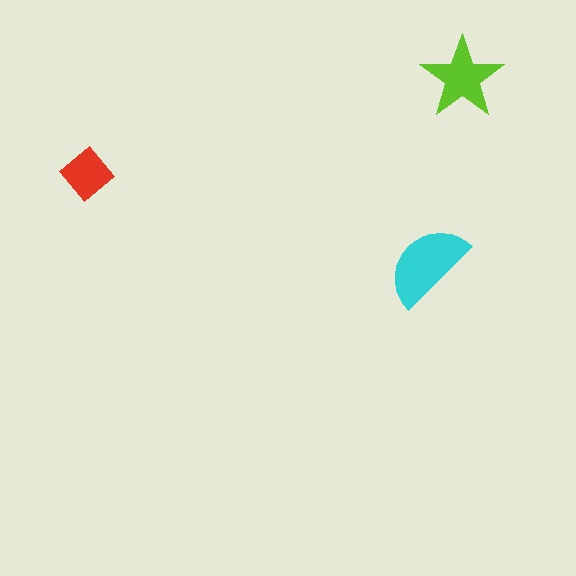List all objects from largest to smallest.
The cyan semicircle, the lime star, the red diamond.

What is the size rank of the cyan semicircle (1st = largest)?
1st.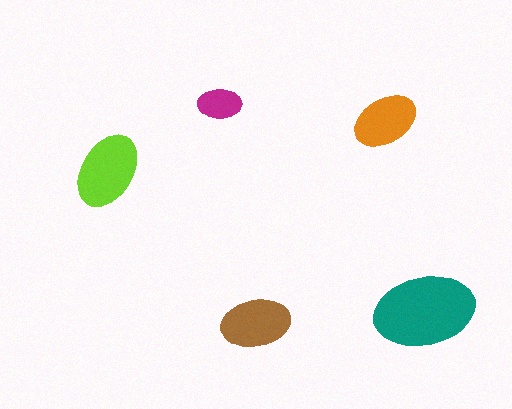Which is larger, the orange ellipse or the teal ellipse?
The teal one.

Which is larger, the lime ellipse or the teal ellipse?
The teal one.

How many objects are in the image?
There are 5 objects in the image.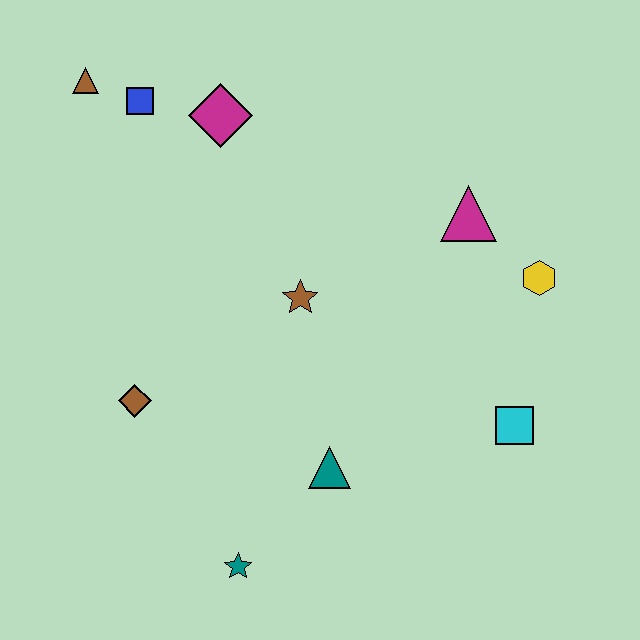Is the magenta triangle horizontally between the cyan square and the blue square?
Yes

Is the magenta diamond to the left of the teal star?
Yes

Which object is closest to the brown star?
The teal triangle is closest to the brown star.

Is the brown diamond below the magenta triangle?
Yes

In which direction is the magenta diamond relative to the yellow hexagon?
The magenta diamond is to the left of the yellow hexagon.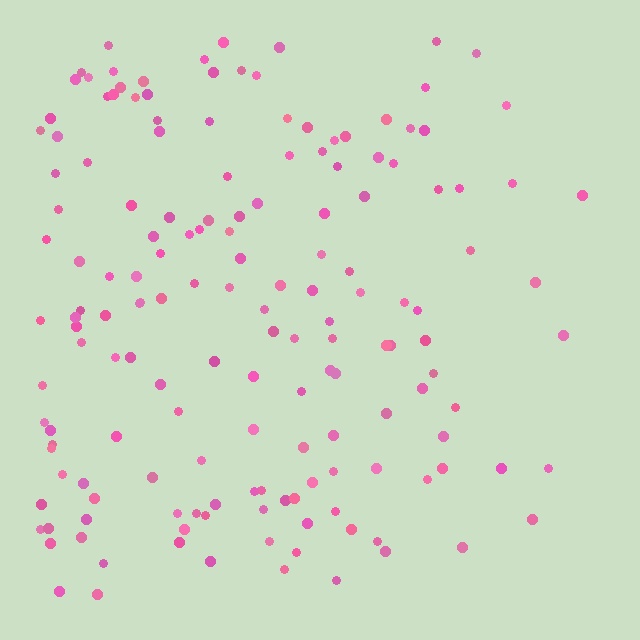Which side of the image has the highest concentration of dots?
The left.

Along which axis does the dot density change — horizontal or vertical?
Horizontal.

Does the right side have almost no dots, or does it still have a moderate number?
Still a moderate number, just noticeably fewer than the left.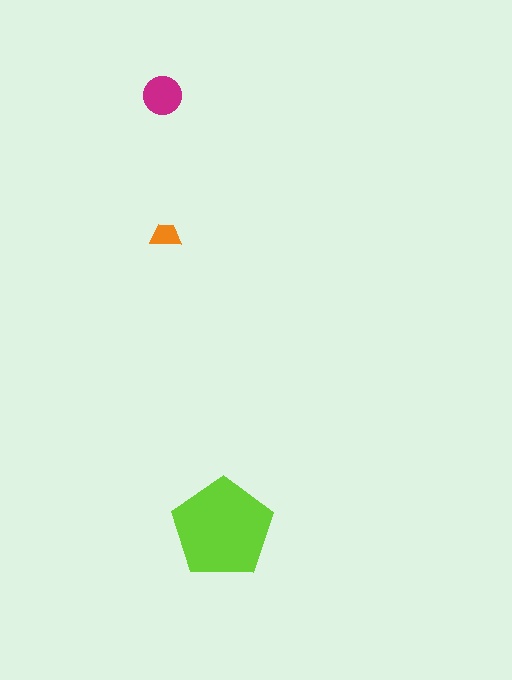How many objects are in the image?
There are 3 objects in the image.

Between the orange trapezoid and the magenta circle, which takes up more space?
The magenta circle.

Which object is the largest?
The lime pentagon.